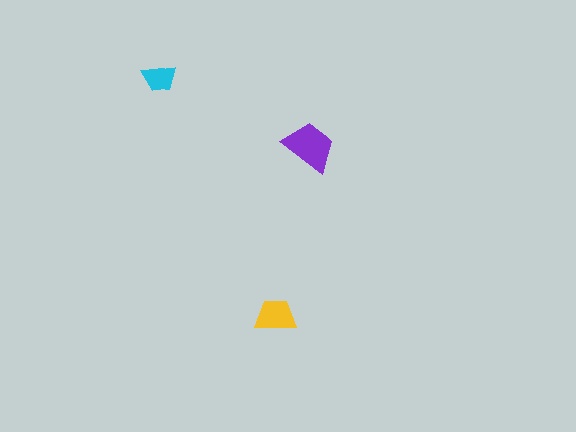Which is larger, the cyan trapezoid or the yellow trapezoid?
The yellow one.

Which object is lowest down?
The yellow trapezoid is bottommost.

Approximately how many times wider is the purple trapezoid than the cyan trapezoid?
About 1.5 times wider.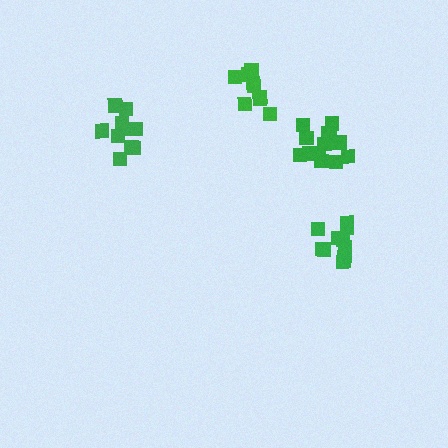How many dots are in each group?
Group 1: 14 dots, Group 2: 10 dots, Group 3: 10 dots, Group 4: 10 dots (44 total).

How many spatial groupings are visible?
There are 4 spatial groupings.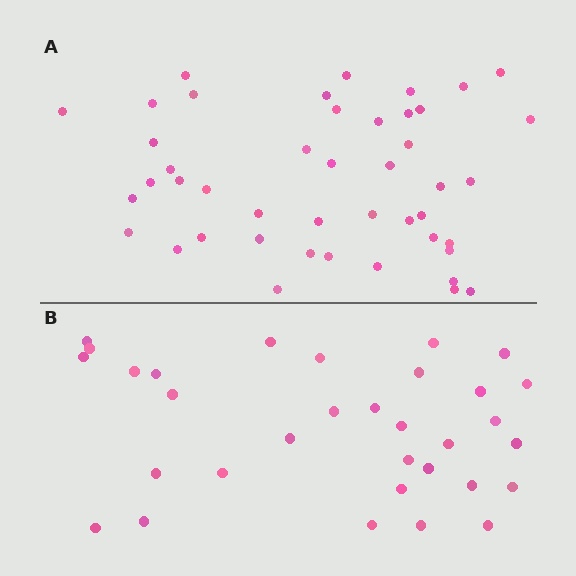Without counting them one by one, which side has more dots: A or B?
Region A (the top region) has more dots.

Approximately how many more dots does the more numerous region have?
Region A has approximately 15 more dots than region B.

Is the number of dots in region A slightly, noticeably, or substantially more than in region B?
Region A has noticeably more, but not dramatically so. The ratio is roughly 1.4 to 1.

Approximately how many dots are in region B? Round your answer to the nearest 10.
About 30 dots. (The exact count is 32, which rounds to 30.)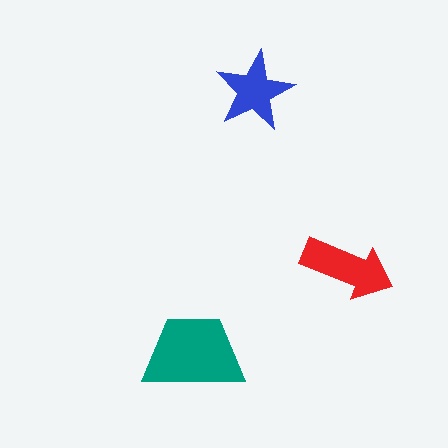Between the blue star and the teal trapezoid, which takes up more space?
The teal trapezoid.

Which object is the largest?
The teal trapezoid.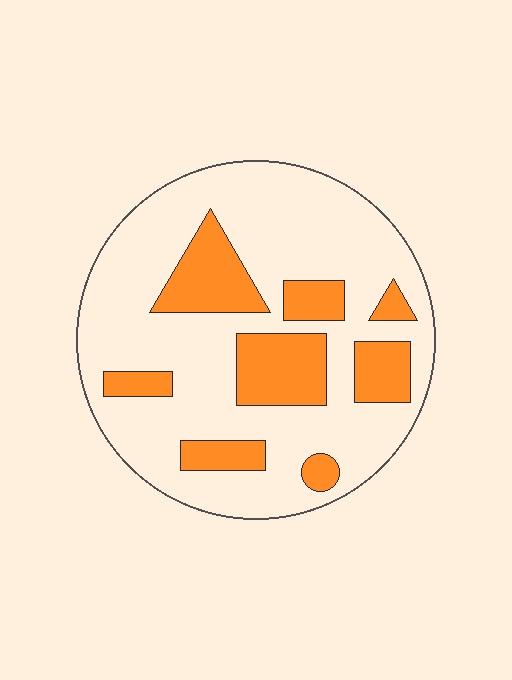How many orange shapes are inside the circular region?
8.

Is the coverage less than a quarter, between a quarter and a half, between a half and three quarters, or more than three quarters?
Between a quarter and a half.